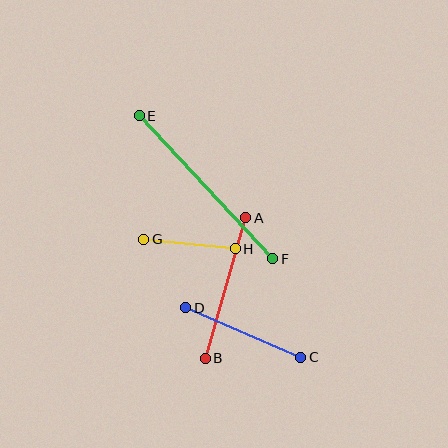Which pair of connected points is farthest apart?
Points E and F are farthest apart.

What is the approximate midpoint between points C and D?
The midpoint is at approximately (243, 333) pixels.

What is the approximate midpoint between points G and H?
The midpoint is at approximately (189, 244) pixels.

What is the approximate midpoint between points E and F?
The midpoint is at approximately (206, 187) pixels.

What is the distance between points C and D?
The distance is approximately 125 pixels.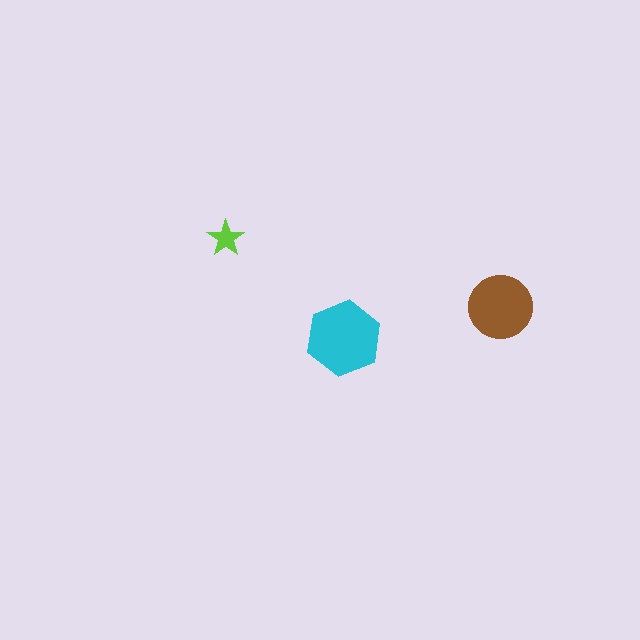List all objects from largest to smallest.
The cyan hexagon, the brown circle, the lime star.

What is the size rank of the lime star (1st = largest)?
3rd.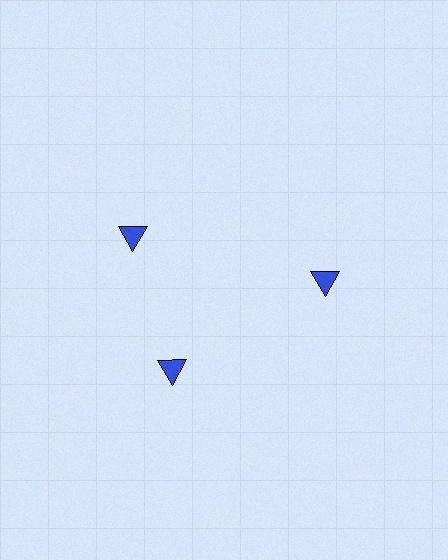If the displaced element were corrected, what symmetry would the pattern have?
It would have 3-fold rotational symmetry — the pattern would map onto itself every 120 degrees.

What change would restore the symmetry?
The symmetry would be restored by rotating it back into even spacing with its neighbors so that all 3 triangles sit at equal angles and equal distance from the center.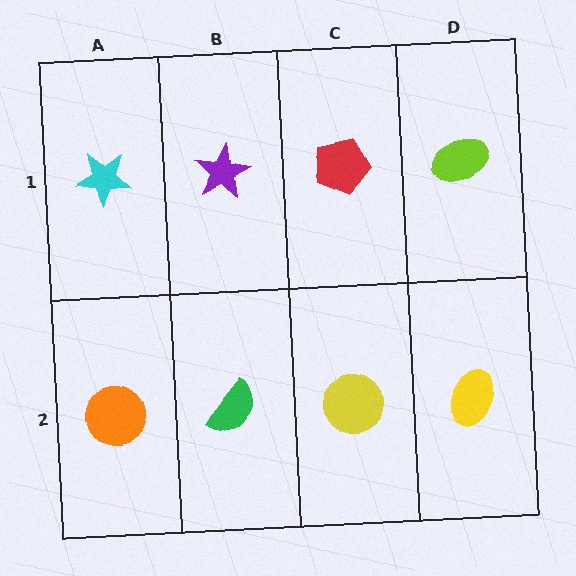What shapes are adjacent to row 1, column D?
A yellow ellipse (row 2, column D), a red pentagon (row 1, column C).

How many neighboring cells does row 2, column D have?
2.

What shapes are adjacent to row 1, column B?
A green semicircle (row 2, column B), a cyan star (row 1, column A), a red pentagon (row 1, column C).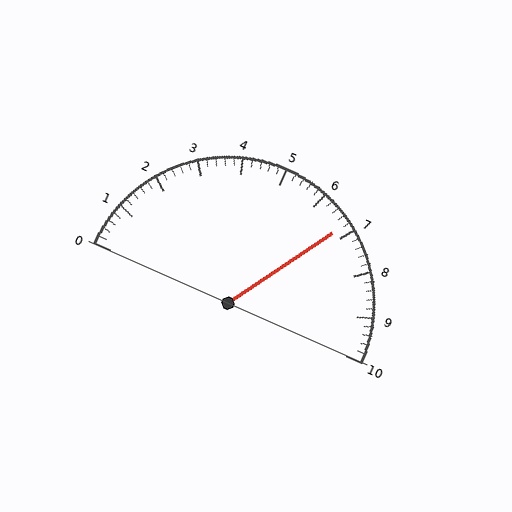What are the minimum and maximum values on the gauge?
The gauge ranges from 0 to 10.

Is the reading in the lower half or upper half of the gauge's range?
The reading is in the upper half of the range (0 to 10).